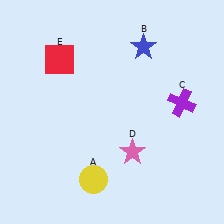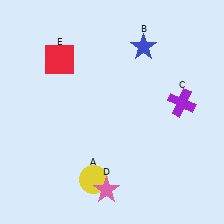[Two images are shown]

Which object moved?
The pink star (D) moved down.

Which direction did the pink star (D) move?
The pink star (D) moved down.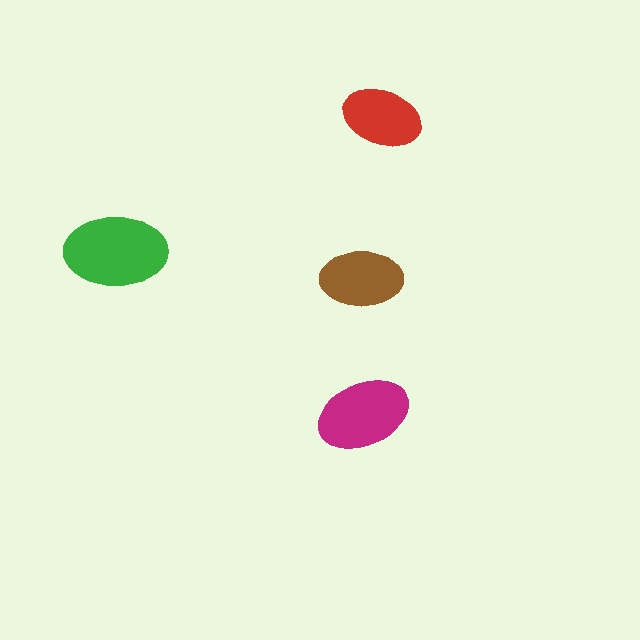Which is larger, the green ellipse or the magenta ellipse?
The green one.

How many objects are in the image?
There are 4 objects in the image.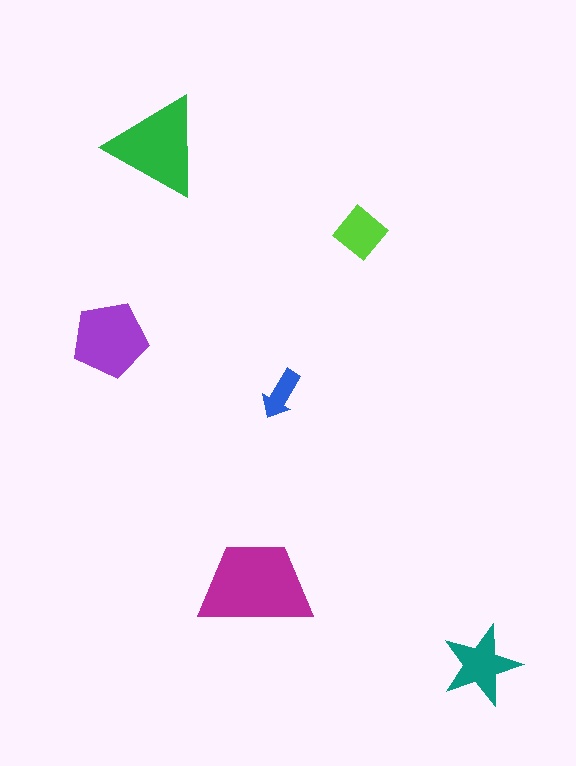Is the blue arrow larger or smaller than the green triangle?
Smaller.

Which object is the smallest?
The blue arrow.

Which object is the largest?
The magenta trapezoid.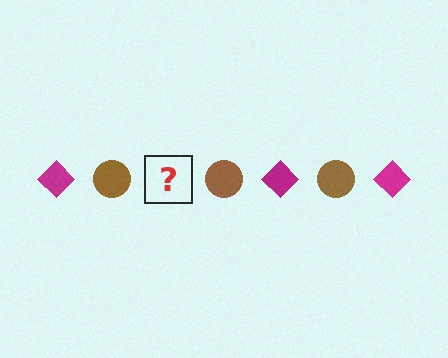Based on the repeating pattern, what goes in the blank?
The blank should be a magenta diamond.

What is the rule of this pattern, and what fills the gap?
The rule is that the pattern alternates between magenta diamond and brown circle. The gap should be filled with a magenta diamond.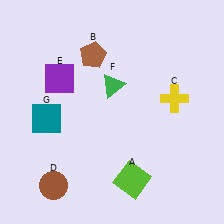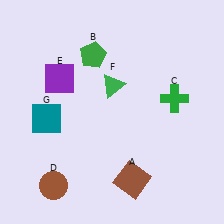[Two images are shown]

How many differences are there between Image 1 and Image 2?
There are 3 differences between the two images.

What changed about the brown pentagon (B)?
In Image 1, B is brown. In Image 2, it changed to green.